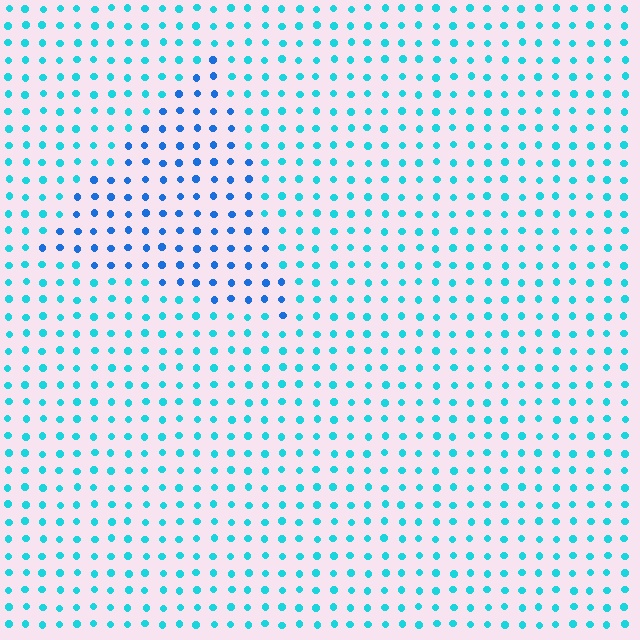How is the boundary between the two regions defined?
The boundary is defined purely by a slight shift in hue (about 31 degrees). Spacing, size, and orientation are identical on both sides.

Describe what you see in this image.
The image is filled with small cyan elements in a uniform arrangement. A triangle-shaped region is visible where the elements are tinted to a slightly different hue, forming a subtle color boundary.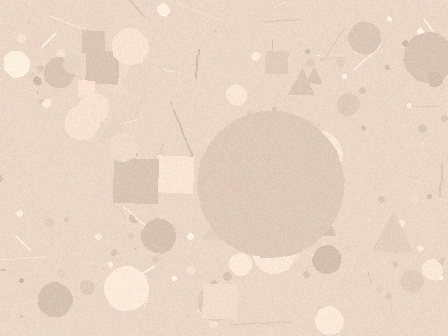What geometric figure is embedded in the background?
A circle is embedded in the background.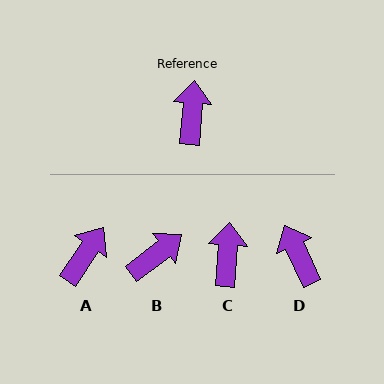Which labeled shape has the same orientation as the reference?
C.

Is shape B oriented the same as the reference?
No, it is off by about 48 degrees.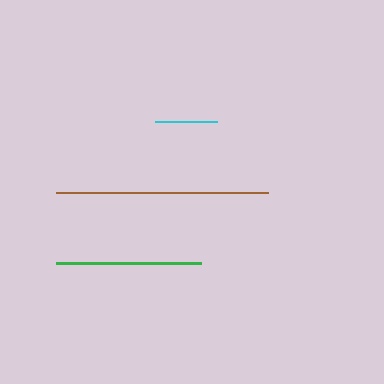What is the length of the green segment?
The green segment is approximately 145 pixels long.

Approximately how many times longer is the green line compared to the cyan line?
The green line is approximately 2.3 times the length of the cyan line.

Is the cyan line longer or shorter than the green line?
The green line is longer than the cyan line.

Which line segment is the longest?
The brown line is the longest at approximately 212 pixels.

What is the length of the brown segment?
The brown segment is approximately 212 pixels long.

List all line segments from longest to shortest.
From longest to shortest: brown, green, cyan.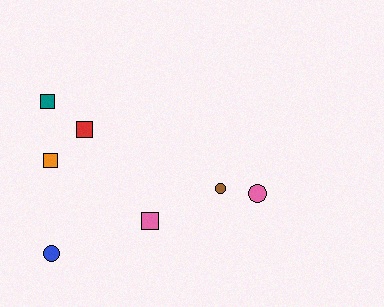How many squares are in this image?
There are 4 squares.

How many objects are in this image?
There are 7 objects.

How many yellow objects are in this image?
There are no yellow objects.